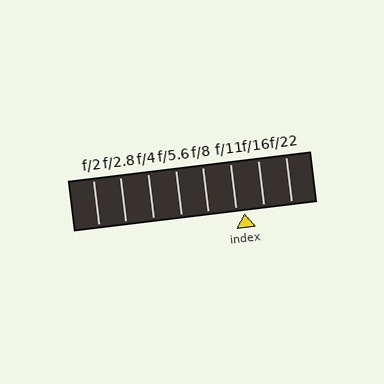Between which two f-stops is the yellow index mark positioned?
The index mark is between f/11 and f/16.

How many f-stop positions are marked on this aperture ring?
There are 8 f-stop positions marked.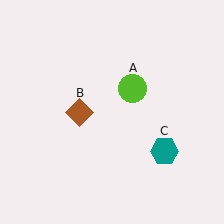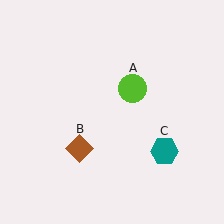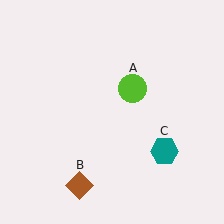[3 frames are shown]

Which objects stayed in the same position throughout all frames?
Lime circle (object A) and teal hexagon (object C) remained stationary.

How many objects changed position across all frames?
1 object changed position: brown diamond (object B).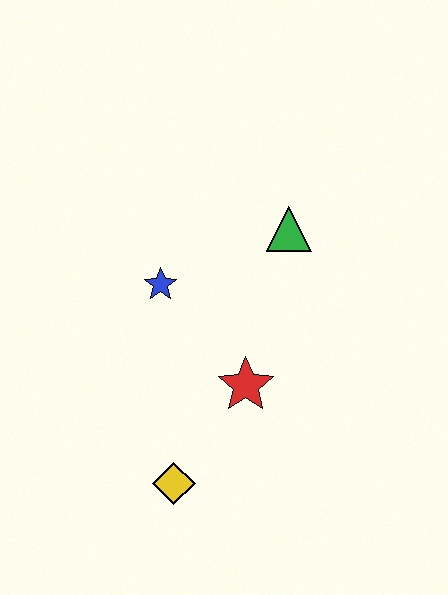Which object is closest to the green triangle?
The blue star is closest to the green triangle.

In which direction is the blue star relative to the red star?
The blue star is above the red star.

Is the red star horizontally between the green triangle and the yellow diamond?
Yes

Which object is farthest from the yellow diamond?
The green triangle is farthest from the yellow diamond.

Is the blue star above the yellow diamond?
Yes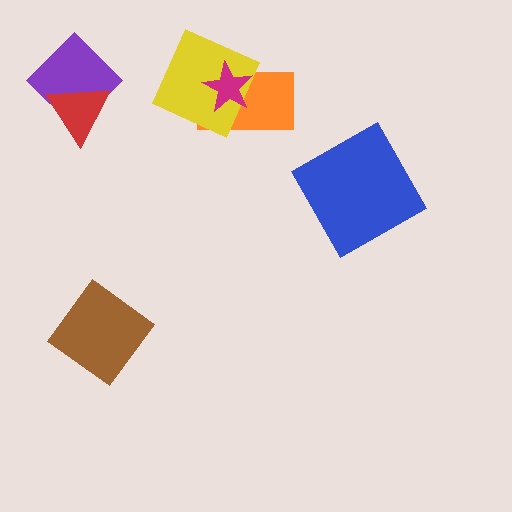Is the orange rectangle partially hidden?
Yes, it is partially covered by another shape.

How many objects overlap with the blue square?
0 objects overlap with the blue square.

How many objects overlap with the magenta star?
2 objects overlap with the magenta star.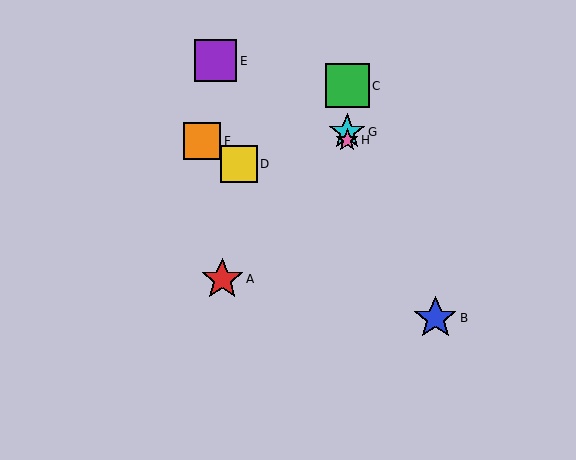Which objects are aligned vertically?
Objects C, G, H are aligned vertically.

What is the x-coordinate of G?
Object G is at x≈347.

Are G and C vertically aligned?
Yes, both are at x≈347.